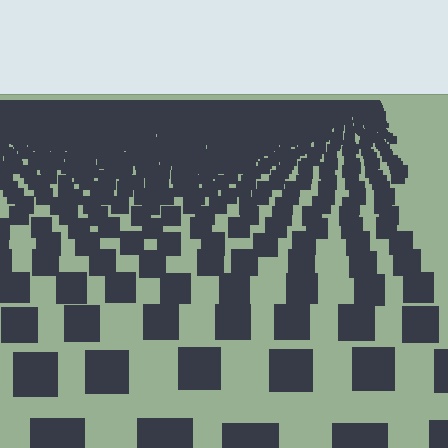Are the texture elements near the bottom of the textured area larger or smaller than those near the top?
Larger. Near the bottom, elements are closer to the viewer and appear at a bigger on-screen size.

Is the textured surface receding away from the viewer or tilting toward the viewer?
The surface is receding away from the viewer. Texture elements get smaller and denser toward the top.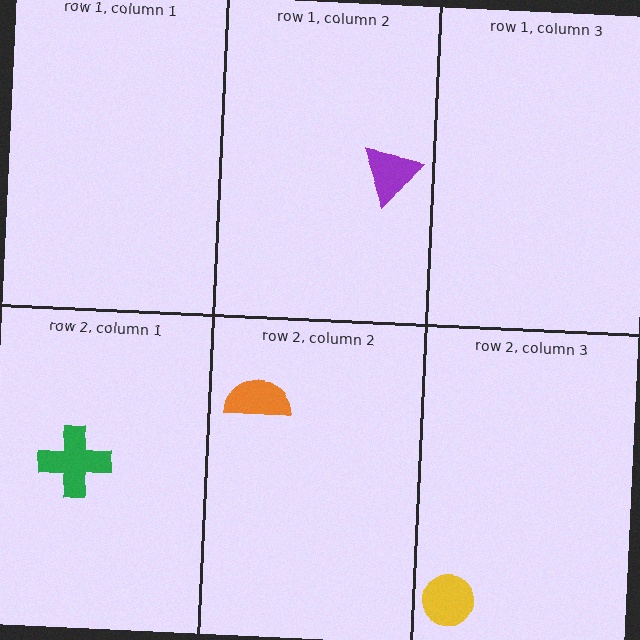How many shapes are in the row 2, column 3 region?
1.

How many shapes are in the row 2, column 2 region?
1.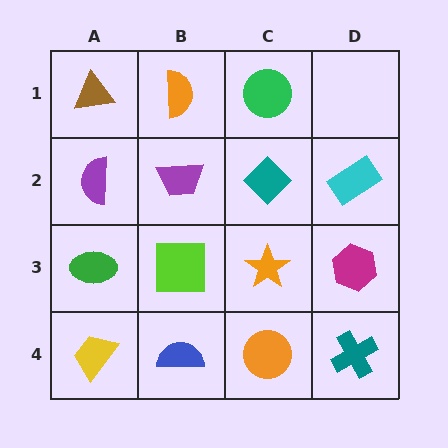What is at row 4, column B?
A blue semicircle.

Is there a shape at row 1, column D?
No, that cell is empty.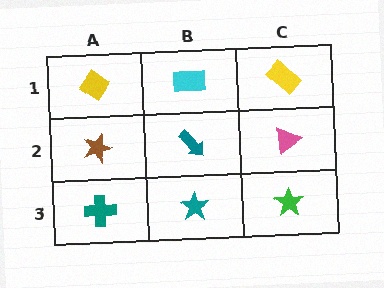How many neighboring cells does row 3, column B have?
3.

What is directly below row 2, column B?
A teal star.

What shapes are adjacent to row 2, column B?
A cyan rectangle (row 1, column B), a teal star (row 3, column B), a brown star (row 2, column A), a pink triangle (row 2, column C).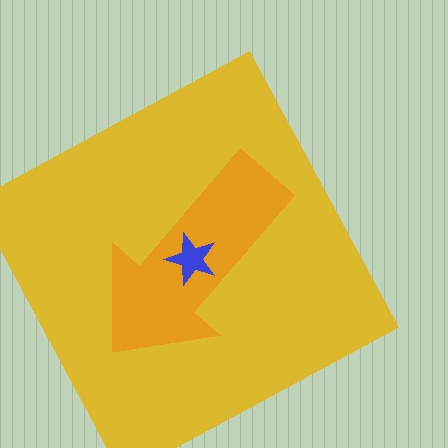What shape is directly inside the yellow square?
The orange arrow.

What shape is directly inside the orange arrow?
The blue star.